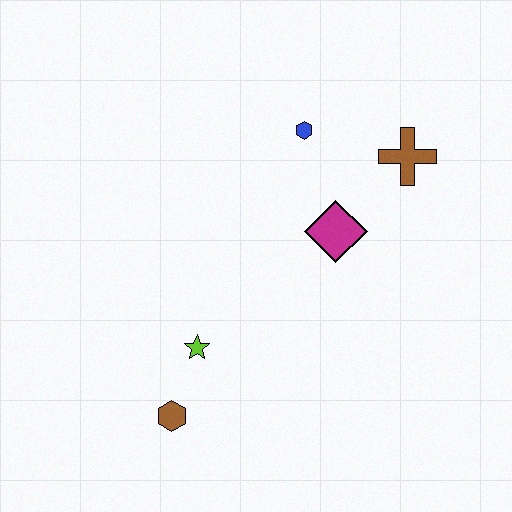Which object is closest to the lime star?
The brown hexagon is closest to the lime star.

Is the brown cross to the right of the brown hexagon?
Yes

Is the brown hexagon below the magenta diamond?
Yes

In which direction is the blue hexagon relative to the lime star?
The blue hexagon is above the lime star.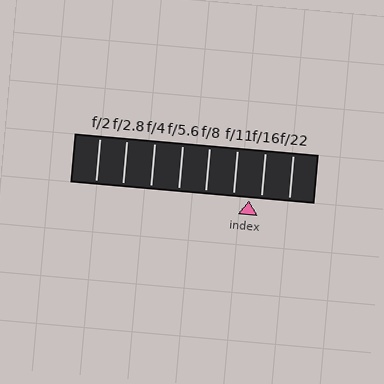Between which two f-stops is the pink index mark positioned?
The index mark is between f/11 and f/16.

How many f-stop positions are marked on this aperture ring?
There are 8 f-stop positions marked.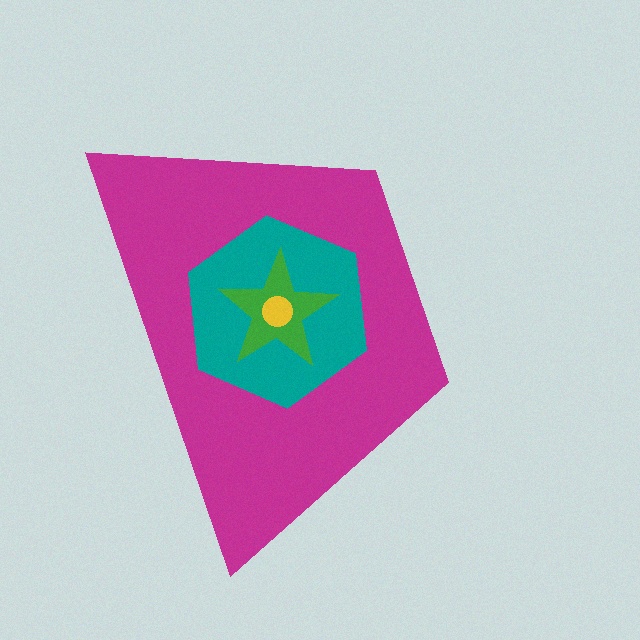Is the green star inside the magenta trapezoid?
Yes.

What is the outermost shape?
The magenta trapezoid.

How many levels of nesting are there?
4.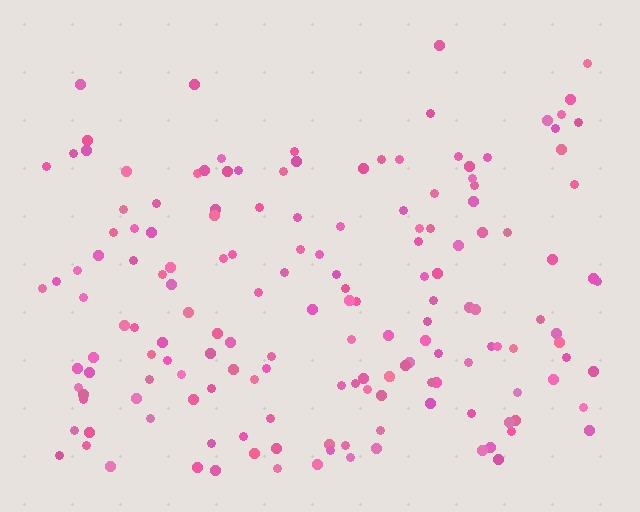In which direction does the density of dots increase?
From top to bottom, with the bottom side densest.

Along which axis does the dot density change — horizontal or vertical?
Vertical.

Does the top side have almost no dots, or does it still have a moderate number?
Still a moderate number, just noticeably fewer than the bottom.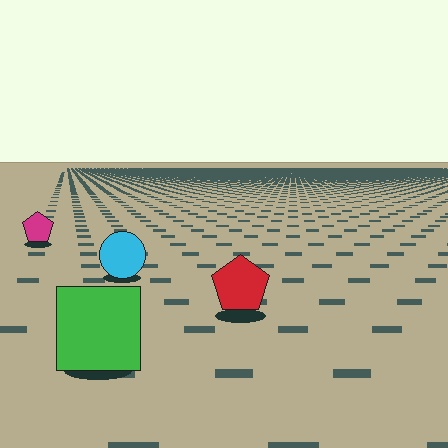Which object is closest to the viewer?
The green square is closest. The texture marks near it are larger and more spread out.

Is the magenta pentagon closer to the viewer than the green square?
No. The green square is closer — you can tell from the texture gradient: the ground texture is coarser near it.